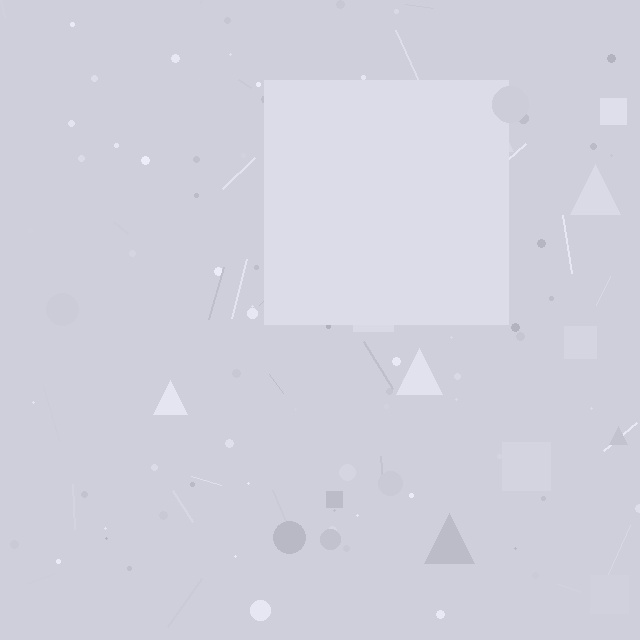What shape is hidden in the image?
A square is hidden in the image.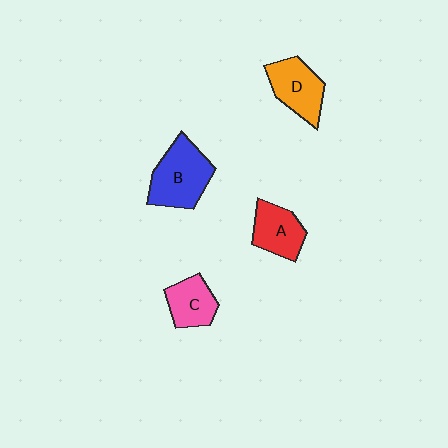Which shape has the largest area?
Shape B (blue).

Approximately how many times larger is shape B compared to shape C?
Approximately 1.5 times.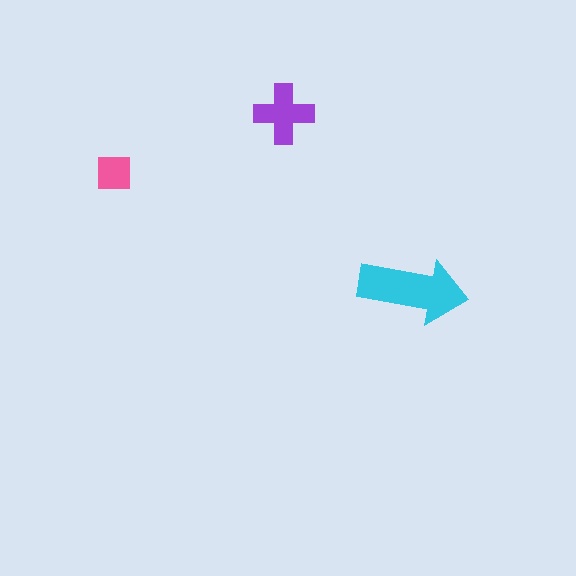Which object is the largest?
The cyan arrow.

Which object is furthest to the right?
The cyan arrow is rightmost.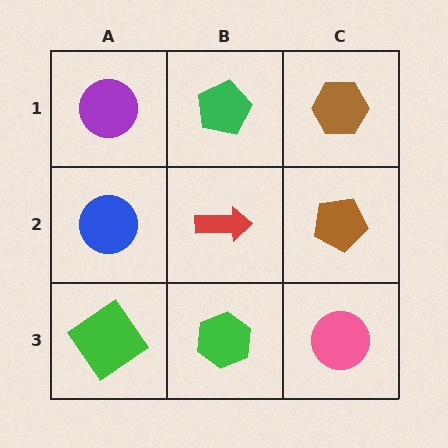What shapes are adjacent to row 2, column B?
A green pentagon (row 1, column B), a green hexagon (row 3, column B), a blue circle (row 2, column A), a brown pentagon (row 2, column C).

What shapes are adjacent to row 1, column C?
A brown pentagon (row 2, column C), a green pentagon (row 1, column B).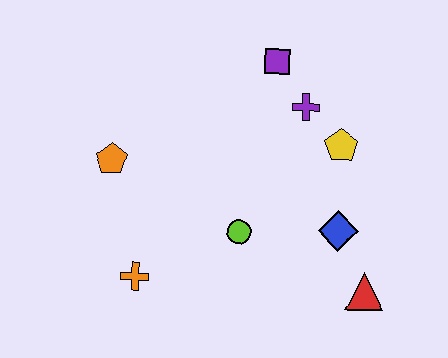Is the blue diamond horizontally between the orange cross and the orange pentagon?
No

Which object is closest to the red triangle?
The blue diamond is closest to the red triangle.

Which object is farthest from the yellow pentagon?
The orange cross is farthest from the yellow pentagon.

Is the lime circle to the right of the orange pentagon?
Yes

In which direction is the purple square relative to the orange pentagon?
The purple square is to the right of the orange pentagon.